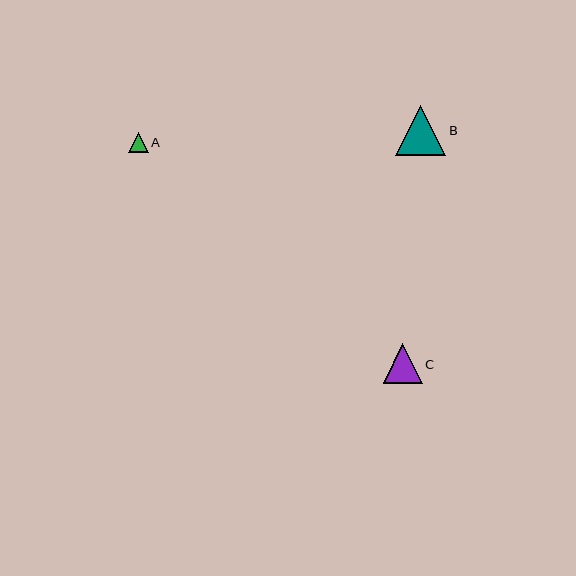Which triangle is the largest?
Triangle B is the largest with a size of approximately 50 pixels.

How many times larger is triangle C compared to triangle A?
Triangle C is approximately 2.0 times the size of triangle A.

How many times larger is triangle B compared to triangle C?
Triangle B is approximately 1.3 times the size of triangle C.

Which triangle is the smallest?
Triangle A is the smallest with a size of approximately 20 pixels.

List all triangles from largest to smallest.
From largest to smallest: B, C, A.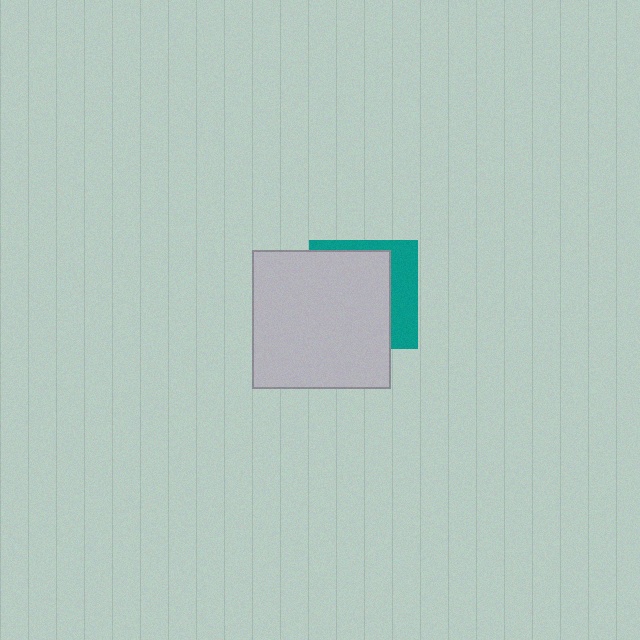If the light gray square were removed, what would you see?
You would see the complete teal square.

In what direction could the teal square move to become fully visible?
The teal square could move right. That would shift it out from behind the light gray square entirely.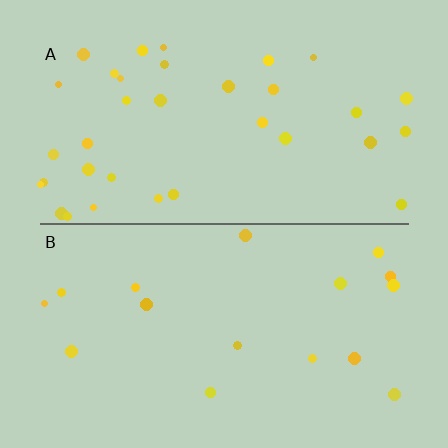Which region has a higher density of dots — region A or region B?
A (the top).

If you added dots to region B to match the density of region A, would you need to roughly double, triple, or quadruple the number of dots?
Approximately double.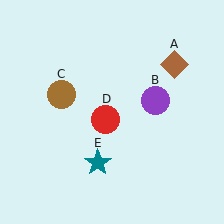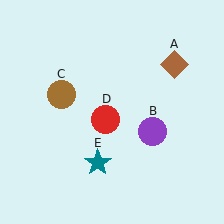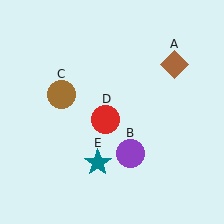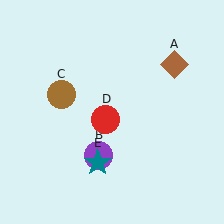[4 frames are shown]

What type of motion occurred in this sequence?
The purple circle (object B) rotated clockwise around the center of the scene.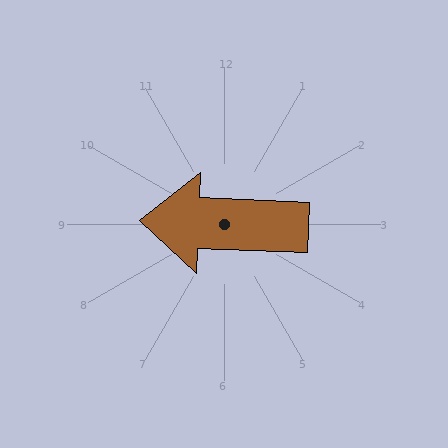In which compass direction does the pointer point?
West.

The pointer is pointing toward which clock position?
Roughly 9 o'clock.